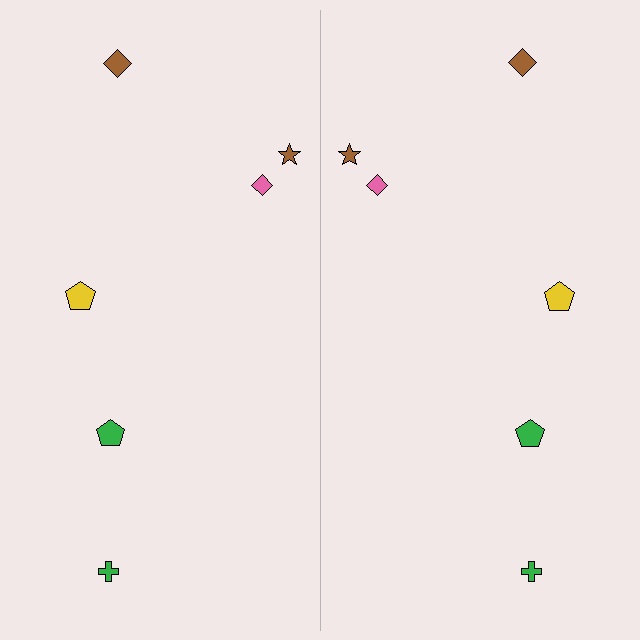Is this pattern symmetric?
Yes, this pattern has bilateral (reflection) symmetry.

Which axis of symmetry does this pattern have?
The pattern has a vertical axis of symmetry running through the center of the image.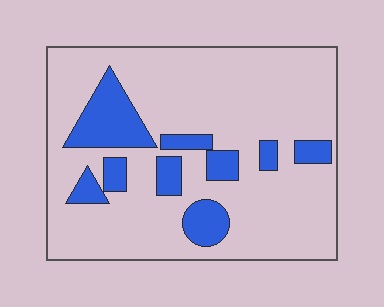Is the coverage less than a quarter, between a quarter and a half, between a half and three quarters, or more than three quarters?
Less than a quarter.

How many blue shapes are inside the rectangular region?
9.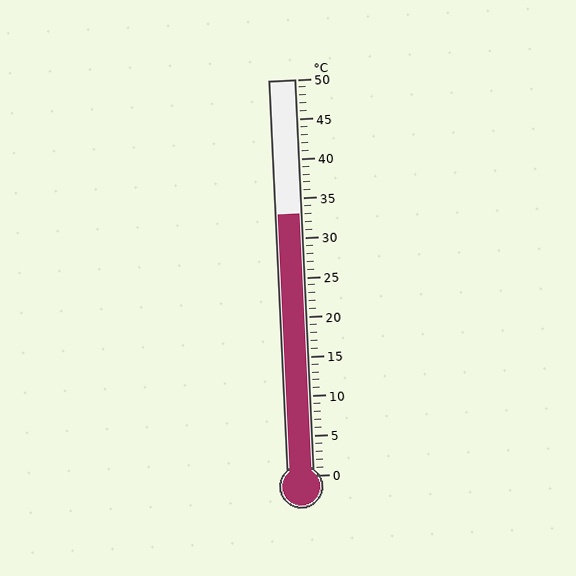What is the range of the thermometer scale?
The thermometer scale ranges from 0°C to 50°C.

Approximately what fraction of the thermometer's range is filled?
The thermometer is filled to approximately 65% of its range.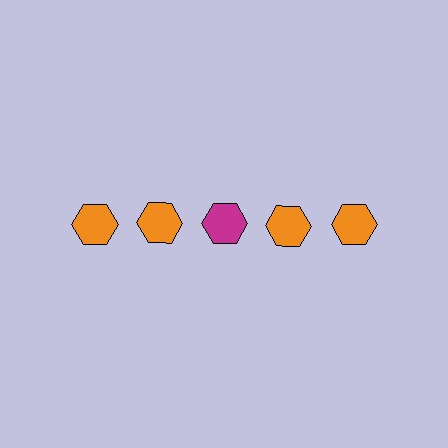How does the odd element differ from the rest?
It has a different color: magenta instead of orange.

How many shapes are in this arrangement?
There are 5 shapes arranged in a grid pattern.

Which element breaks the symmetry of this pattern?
The magenta hexagon in the top row, center column breaks the symmetry. All other shapes are orange hexagons.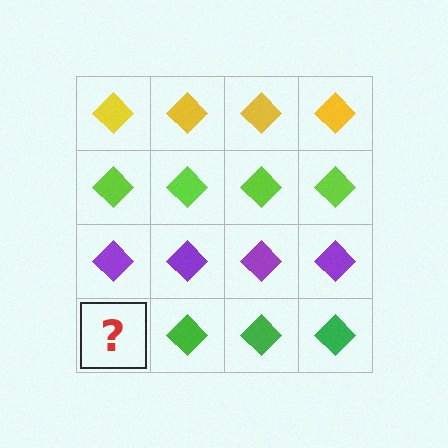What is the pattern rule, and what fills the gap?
The rule is that each row has a consistent color. The gap should be filled with a green diamond.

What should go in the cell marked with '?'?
The missing cell should contain a green diamond.